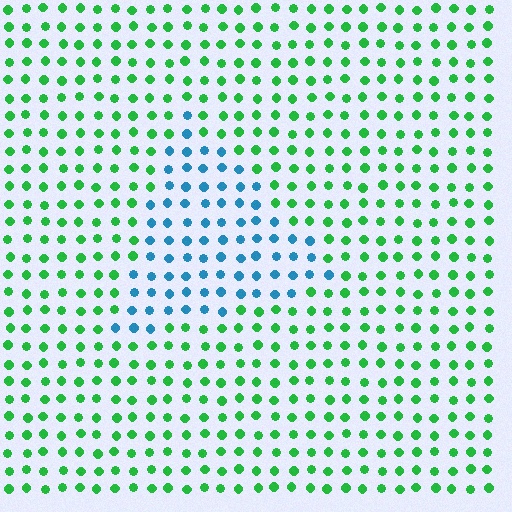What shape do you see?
I see a triangle.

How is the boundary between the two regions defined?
The boundary is defined purely by a slight shift in hue (about 68 degrees). Spacing, size, and orientation are identical on both sides.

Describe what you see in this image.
The image is filled with small green elements in a uniform arrangement. A triangle-shaped region is visible where the elements are tinted to a slightly different hue, forming a subtle color boundary.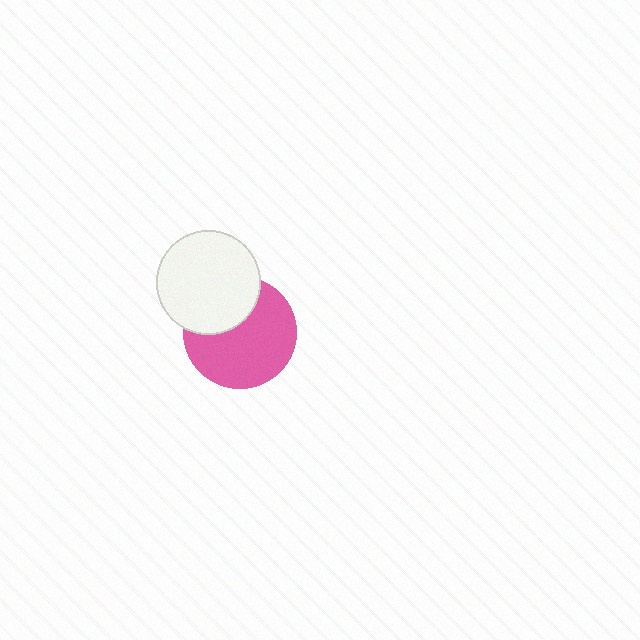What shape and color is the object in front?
The object in front is a white circle.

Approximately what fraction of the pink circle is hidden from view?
Roughly 32% of the pink circle is hidden behind the white circle.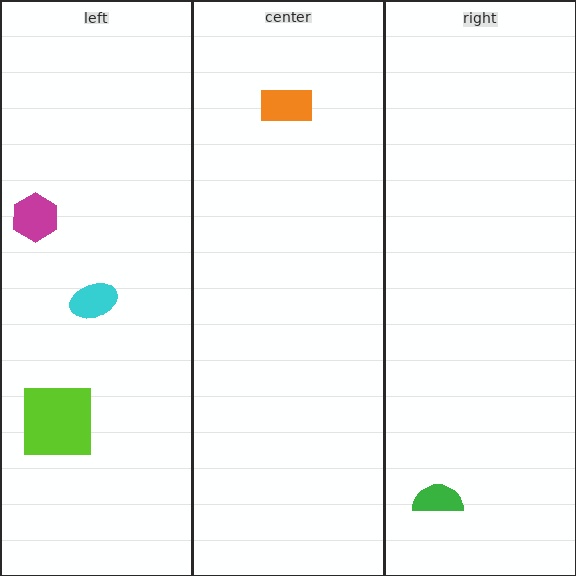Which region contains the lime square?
The left region.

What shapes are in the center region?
The orange rectangle.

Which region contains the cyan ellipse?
The left region.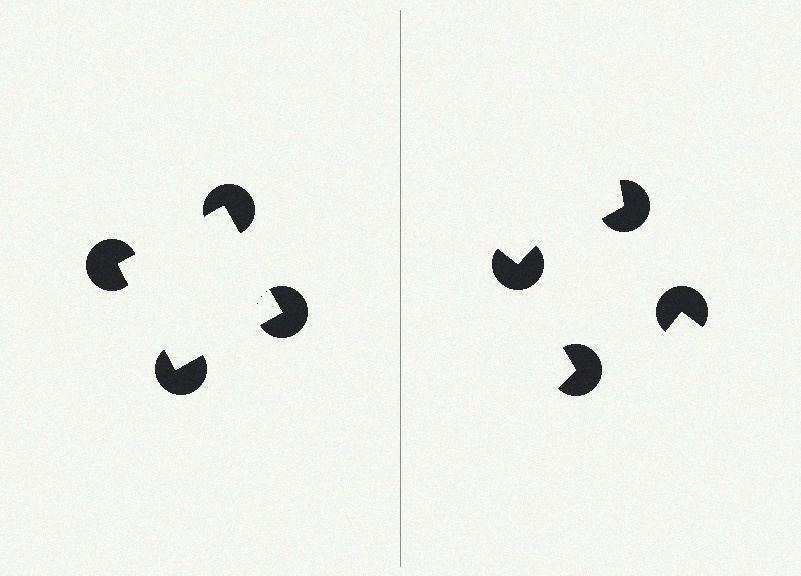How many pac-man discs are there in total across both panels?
8 — 4 on each side.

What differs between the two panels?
The pac-man discs are positioned identically on both sides; only the wedge orientations differ. On the left they align to a square; on the right they are misaligned.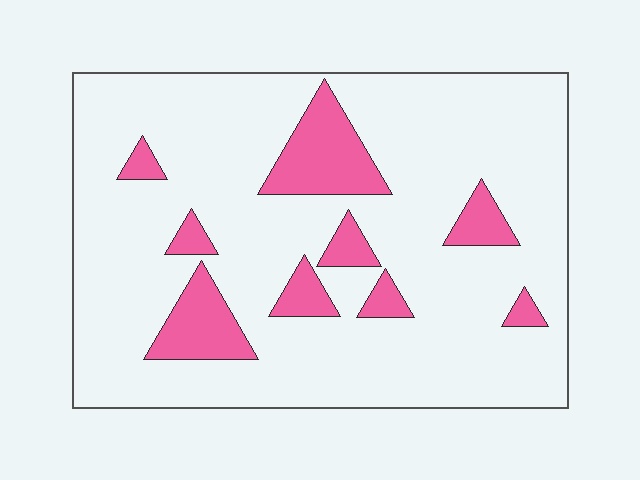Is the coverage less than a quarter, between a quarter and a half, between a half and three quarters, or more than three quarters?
Less than a quarter.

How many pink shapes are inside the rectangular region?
9.